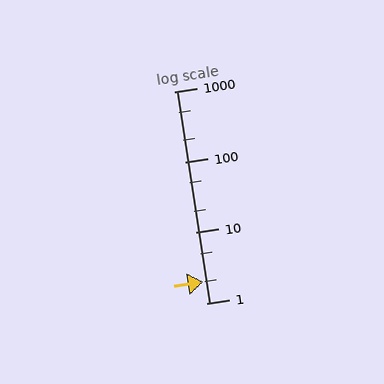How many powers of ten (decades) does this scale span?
The scale spans 3 decades, from 1 to 1000.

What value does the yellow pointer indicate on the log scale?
The pointer indicates approximately 2.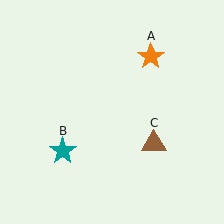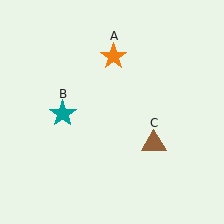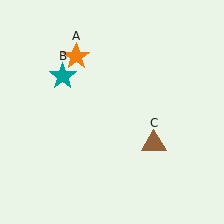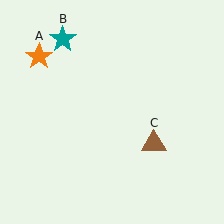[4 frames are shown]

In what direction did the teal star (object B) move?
The teal star (object B) moved up.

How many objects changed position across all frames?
2 objects changed position: orange star (object A), teal star (object B).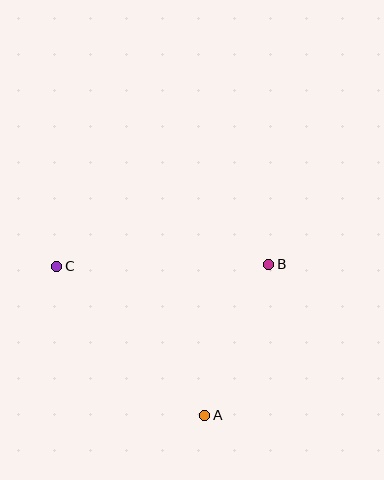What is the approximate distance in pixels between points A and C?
The distance between A and C is approximately 210 pixels.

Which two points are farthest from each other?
Points B and C are farthest from each other.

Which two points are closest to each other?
Points A and B are closest to each other.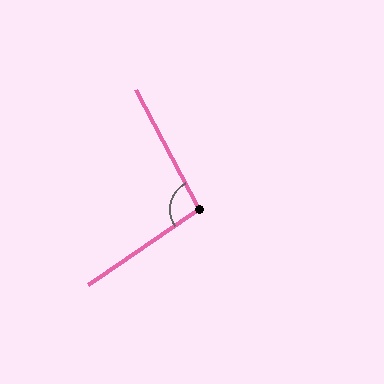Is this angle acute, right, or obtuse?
It is obtuse.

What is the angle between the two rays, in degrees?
Approximately 97 degrees.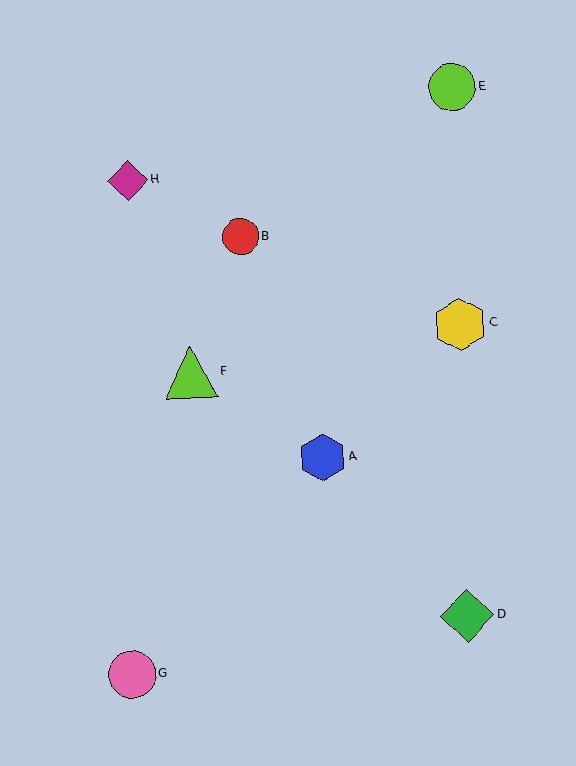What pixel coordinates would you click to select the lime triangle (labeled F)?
Click at (191, 372) to select the lime triangle F.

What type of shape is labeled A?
Shape A is a blue hexagon.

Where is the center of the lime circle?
The center of the lime circle is at (452, 87).